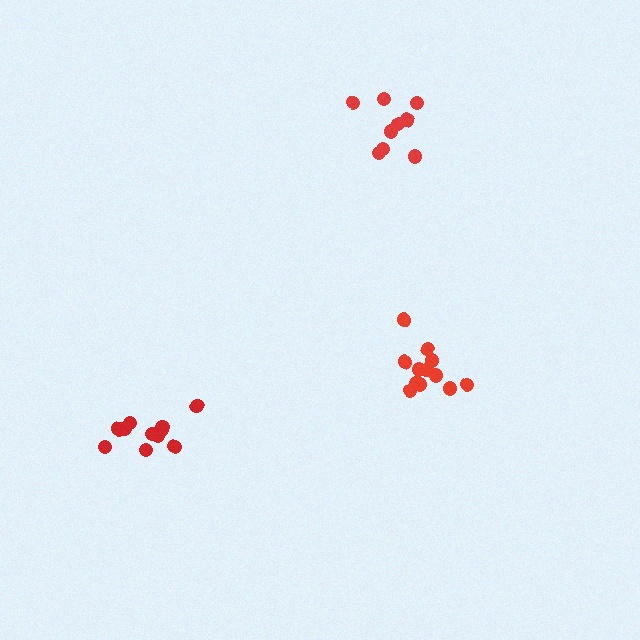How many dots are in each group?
Group 1: 12 dots, Group 2: 12 dots, Group 3: 9 dots (33 total).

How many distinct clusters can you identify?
There are 3 distinct clusters.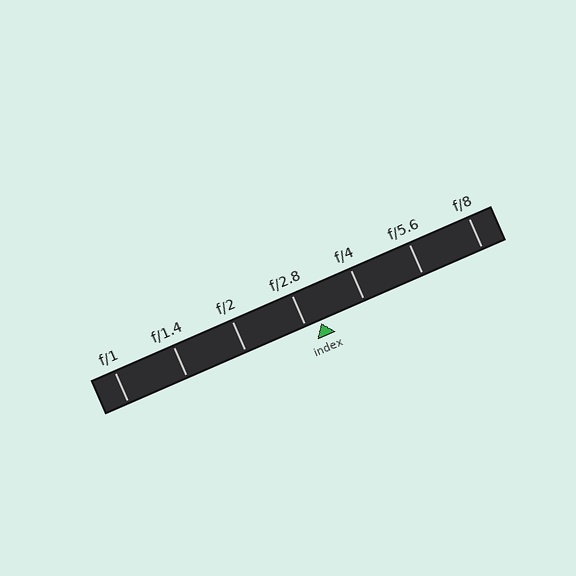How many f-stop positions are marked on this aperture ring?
There are 7 f-stop positions marked.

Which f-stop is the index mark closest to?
The index mark is closest to f/2.8.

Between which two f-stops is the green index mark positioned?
The index mark is between f/2.8 and f/4.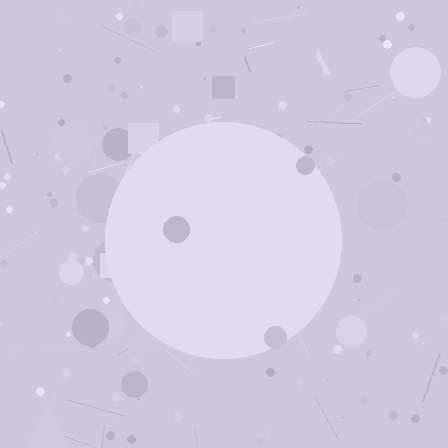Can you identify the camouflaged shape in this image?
The camouflaged shape is a circle.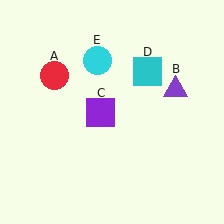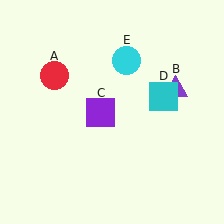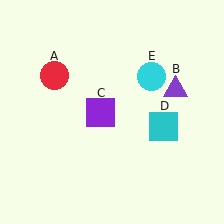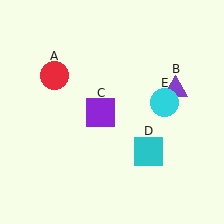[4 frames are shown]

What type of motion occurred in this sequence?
The cyan square (object D), cyan circle (object E) rotated clockwise around the center of the scene.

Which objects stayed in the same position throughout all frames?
Red circle (object A) and purple triangle (object B) and purple square (object C) remained stationary.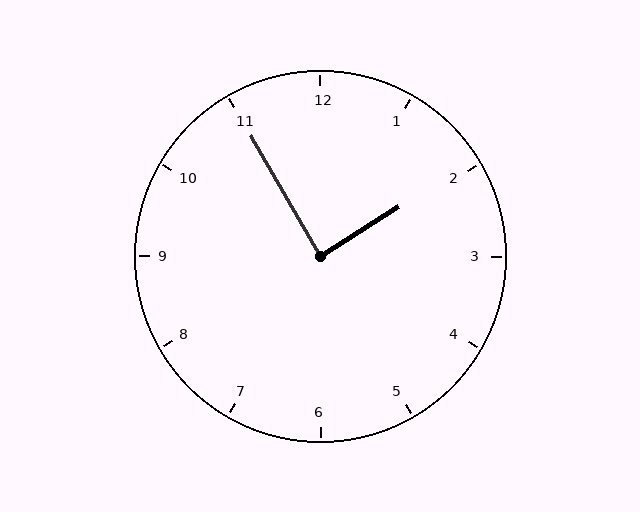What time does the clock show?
1:55.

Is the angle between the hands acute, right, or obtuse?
It is right.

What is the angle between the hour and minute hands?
Approximately 88 degrees.